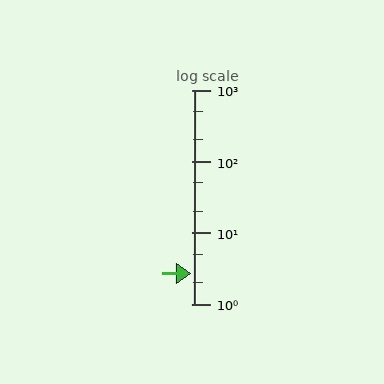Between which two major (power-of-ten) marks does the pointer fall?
The pointer is between 1 and 10.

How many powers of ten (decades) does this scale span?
The scale spans 3 decades, from 1 to 1000.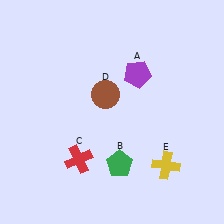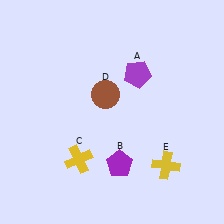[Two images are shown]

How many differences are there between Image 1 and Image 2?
There are 2 differences between the two images.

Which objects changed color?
B changed from green to purple. C changed from red to yellow.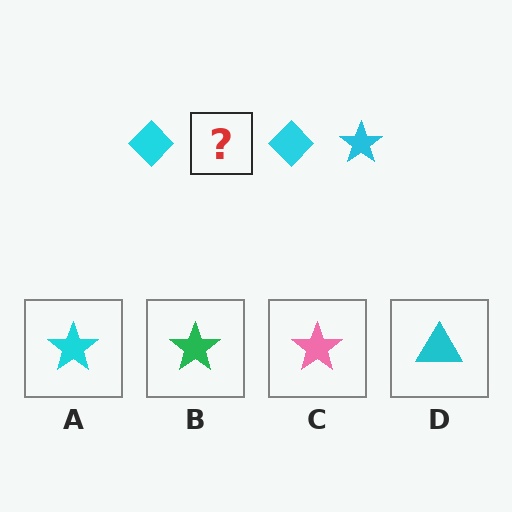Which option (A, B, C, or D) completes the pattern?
A.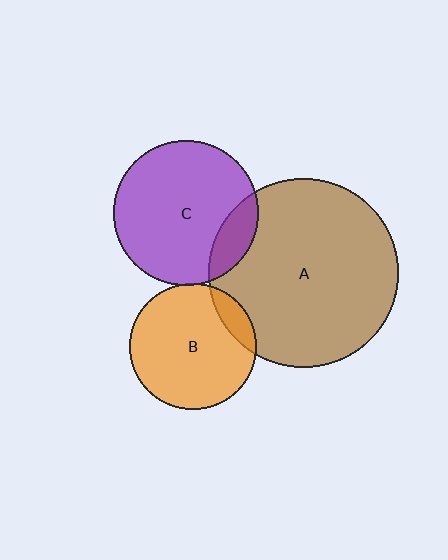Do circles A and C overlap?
Yes.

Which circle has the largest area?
Circle A (brown).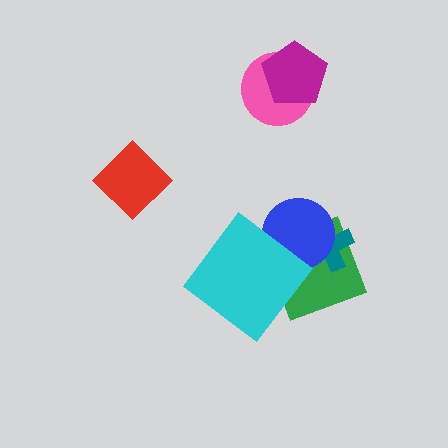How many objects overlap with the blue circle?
3 objects overlap with the blue circle.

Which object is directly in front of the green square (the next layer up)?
The teal cross is directly in front of the green square.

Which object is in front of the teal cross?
The blue circle is in front of the teal cross.